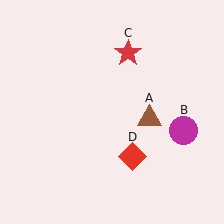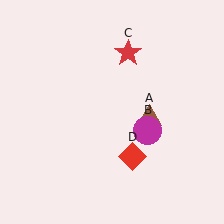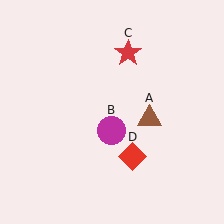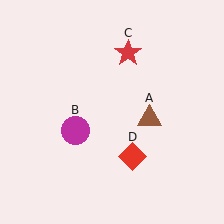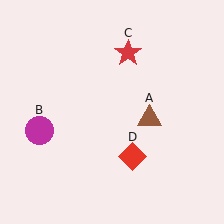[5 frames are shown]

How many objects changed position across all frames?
1 object changed position: magenta circle (object B).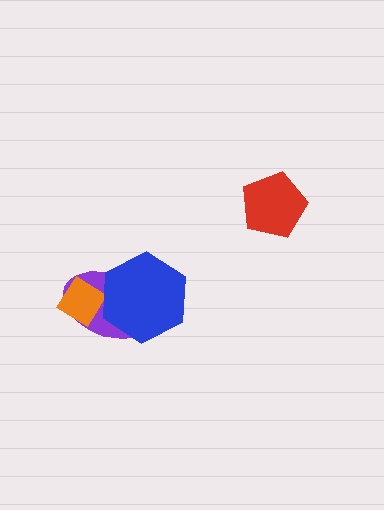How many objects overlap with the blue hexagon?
2 objects overlap with the blue hexagon.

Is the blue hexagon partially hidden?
No, no other shape covers it.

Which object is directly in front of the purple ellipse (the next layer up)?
The orange diamond is directly in front of the purple ellipse.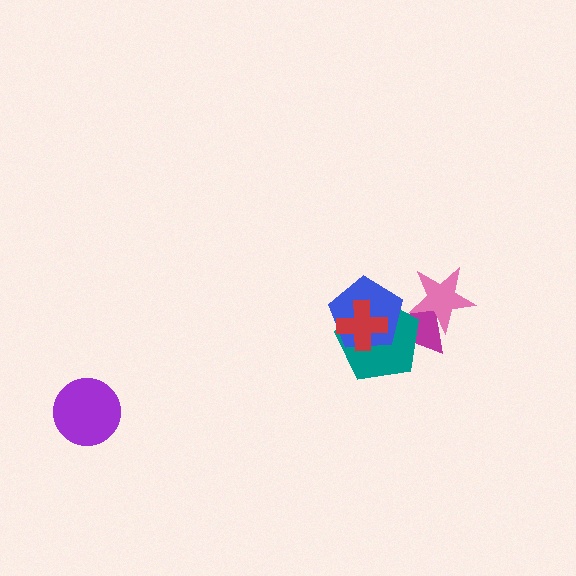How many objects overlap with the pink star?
1 object overlaps with the pink star.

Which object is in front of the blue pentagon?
The red cross is in front of the blue pentagon.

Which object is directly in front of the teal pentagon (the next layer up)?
The blue pentagon is directly in front of the teal pentagon.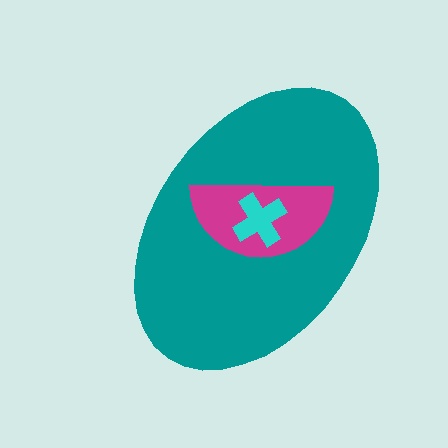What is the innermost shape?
The cyan cross.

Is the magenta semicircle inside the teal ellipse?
Yes.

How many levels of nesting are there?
3.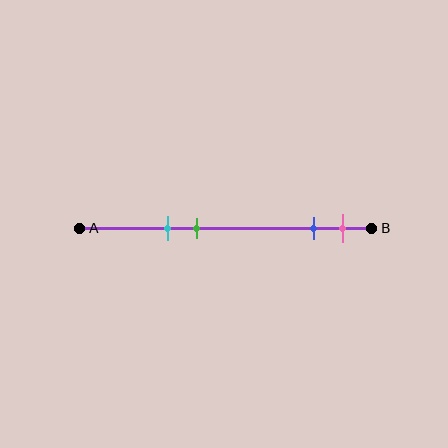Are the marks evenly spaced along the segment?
No, the marks are not evenly spaced.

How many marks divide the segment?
There are 4 marks dividing the segment.